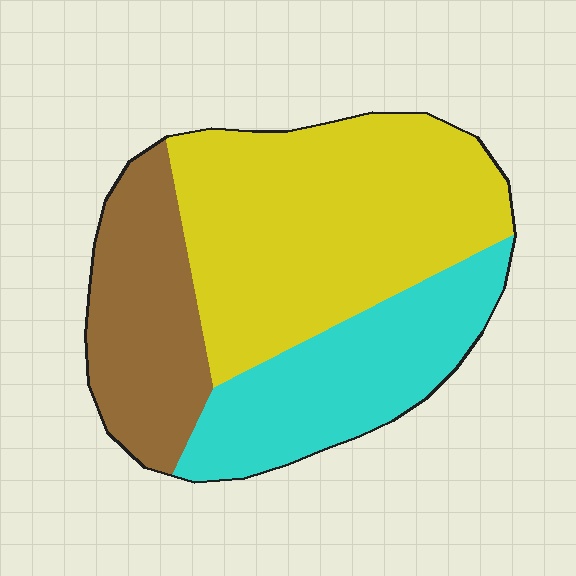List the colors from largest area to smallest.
From largest to smallest: yellow, cyan, brown.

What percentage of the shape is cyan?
Cyan takes up about one quarter (1/4) of the shape.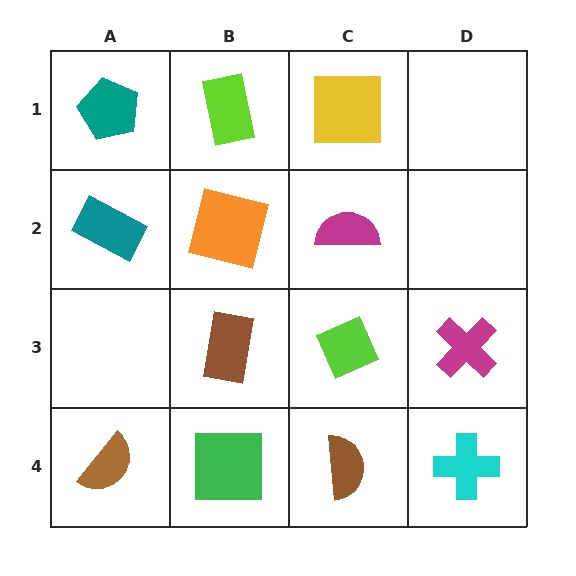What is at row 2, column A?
A teal rectangle.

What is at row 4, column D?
A cyan cross.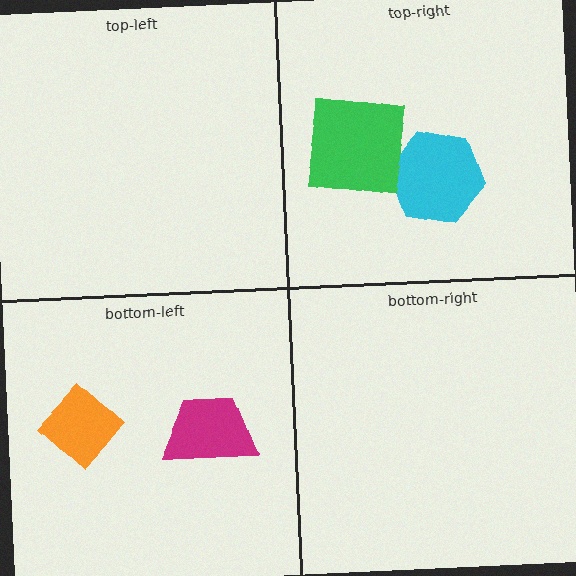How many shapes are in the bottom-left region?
2.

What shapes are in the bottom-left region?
The orange diamond, the magenta trapezoid.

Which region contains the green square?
The top-right region.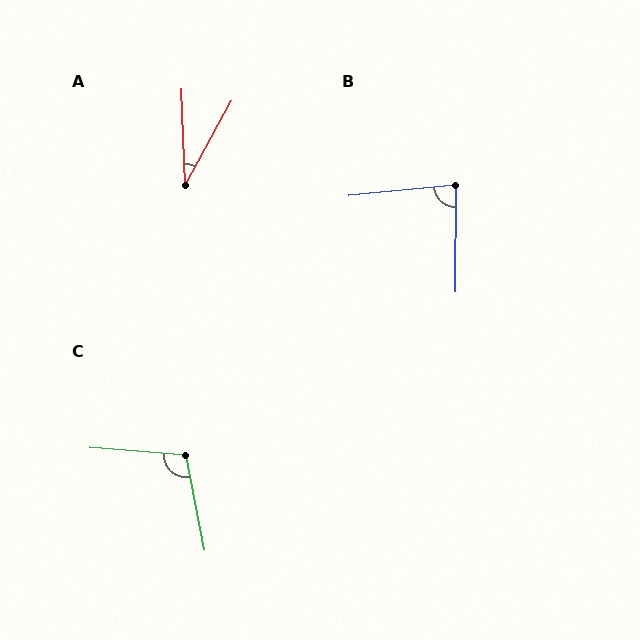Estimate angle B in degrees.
Approximately 84 degrees.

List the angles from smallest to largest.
A (31°), B (84°), C (106°).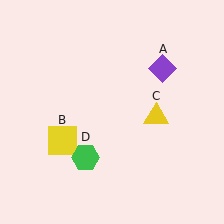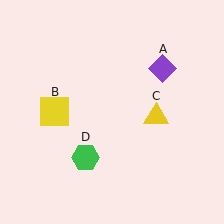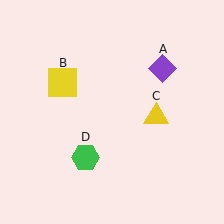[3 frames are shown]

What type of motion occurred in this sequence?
The yellow square (object B) rotated clockwise around the center of the scene.